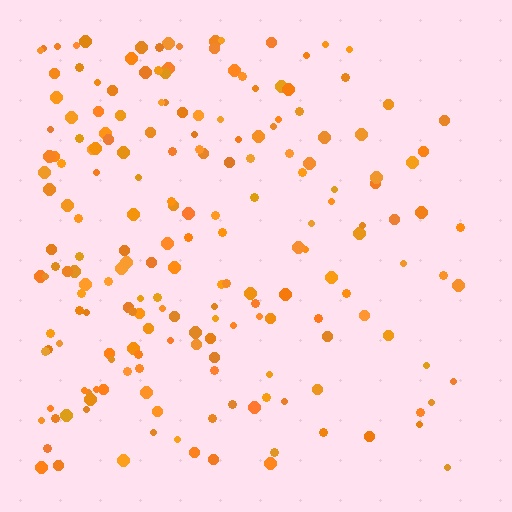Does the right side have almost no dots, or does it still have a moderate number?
Still a moderate number, just noticeably fewer than the left.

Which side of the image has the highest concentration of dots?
The left.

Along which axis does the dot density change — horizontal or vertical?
Horizontal.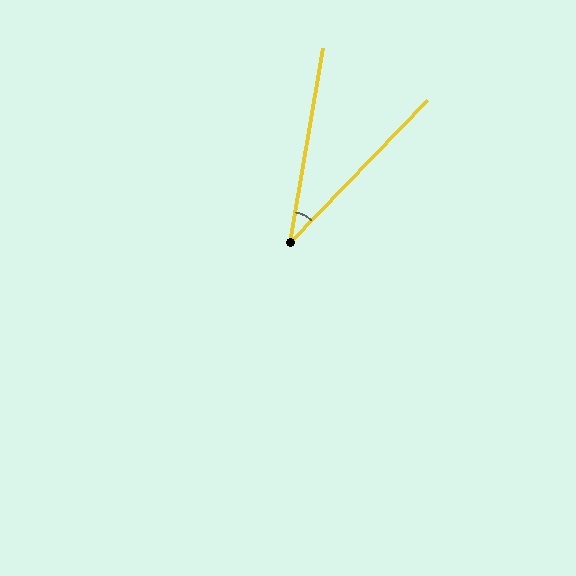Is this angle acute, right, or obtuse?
It is acute.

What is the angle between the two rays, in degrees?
Approximately 34 degrees.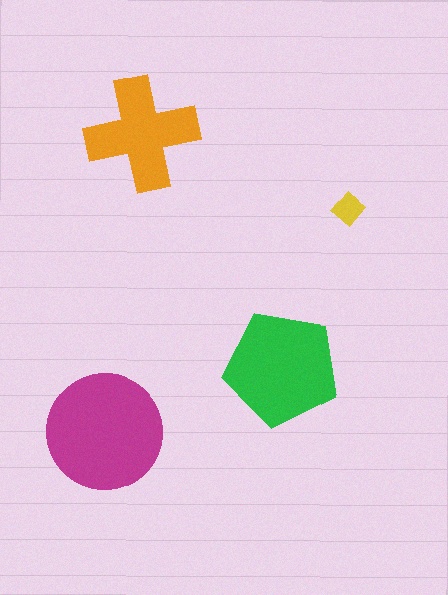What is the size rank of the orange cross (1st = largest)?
3rd.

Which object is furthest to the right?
The yellow diamond is rightmost.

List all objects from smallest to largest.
The yellow diamond, the orange cross, the green pentagon, the magenta circle.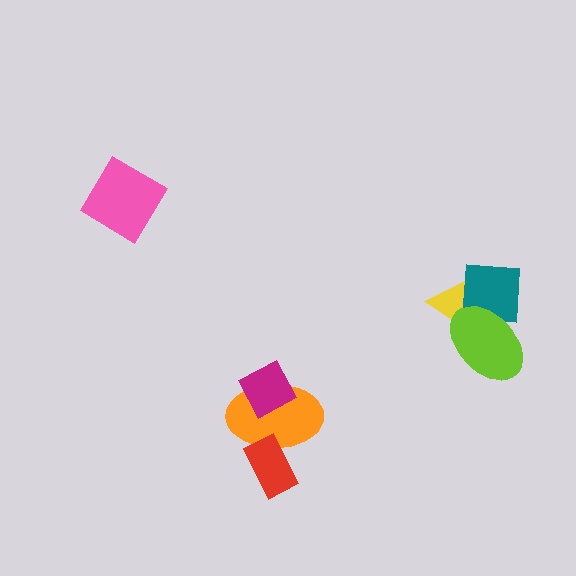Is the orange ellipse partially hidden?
Yes, it is partially covered by another shape.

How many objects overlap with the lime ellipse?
2 objects overlap with the lime ellipse.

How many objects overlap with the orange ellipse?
2 objects overlap with the orange ellipse.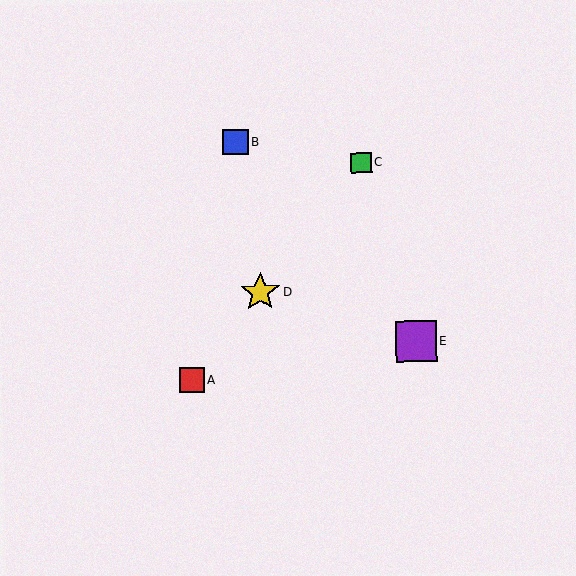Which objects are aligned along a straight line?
Objects A, C, D are aligned along a straight line.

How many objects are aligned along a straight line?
3 objects (A, C, D) are aligned along a straight line.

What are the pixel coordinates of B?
Object B is at (235, 142).